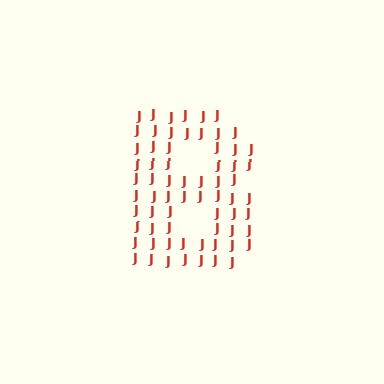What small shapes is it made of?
It is made of small letter J's.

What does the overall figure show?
The overall figure shows the letter B.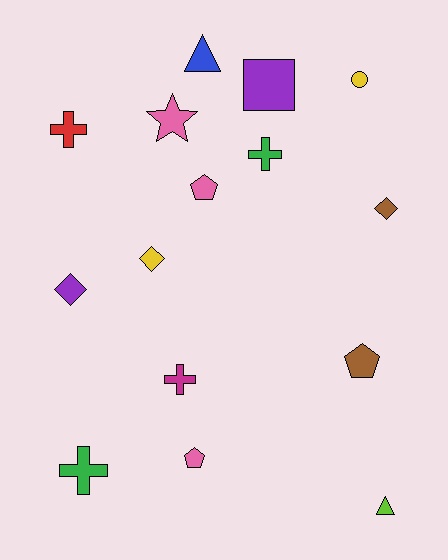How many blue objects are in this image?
There is 1 blue object.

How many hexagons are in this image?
There are no hexagons.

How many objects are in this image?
There are 15 objects.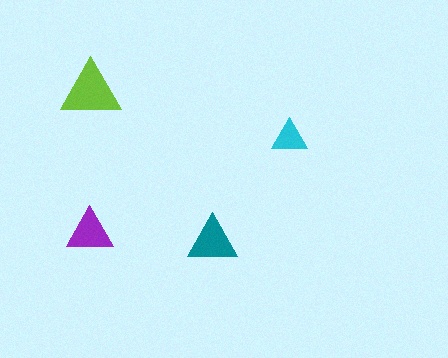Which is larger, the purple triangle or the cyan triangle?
The purple one.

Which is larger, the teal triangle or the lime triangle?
The lime one.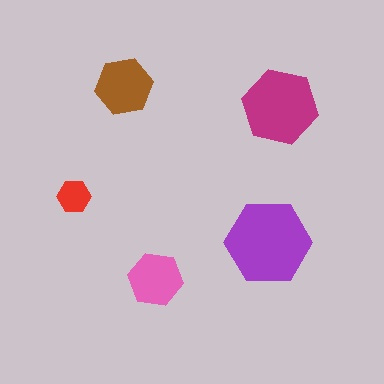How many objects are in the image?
There are 5 objects in the image.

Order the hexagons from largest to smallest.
the purple one, the magenta one, the brown one, the pink one, the red one.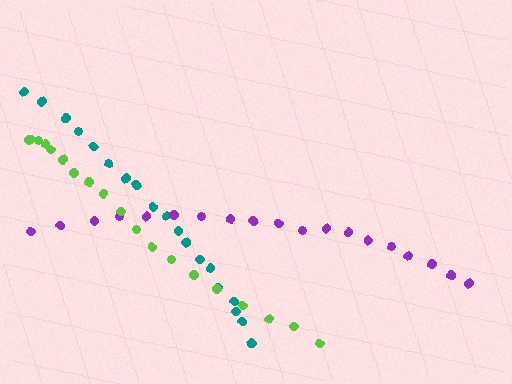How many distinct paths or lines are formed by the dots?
There are 3 distinct paths.